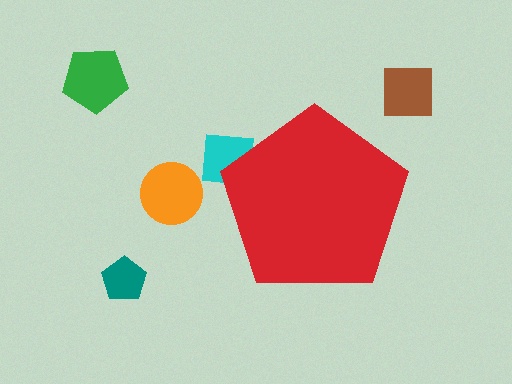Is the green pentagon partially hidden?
No, the green pentagon is fully visible.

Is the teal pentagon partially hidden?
No, the teal pentagon is fully visible.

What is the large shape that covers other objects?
A red pentagon.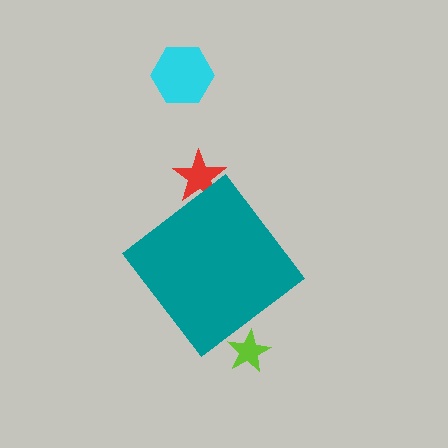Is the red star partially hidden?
Yes, the red star is partially hidden behind the teal diamond.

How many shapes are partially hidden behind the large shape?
2 shapes are partially hidden.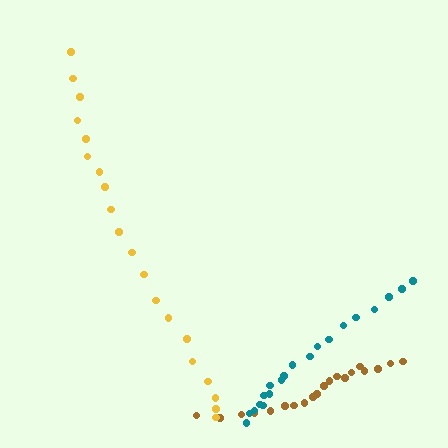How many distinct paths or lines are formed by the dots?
There are 3 distinct paths.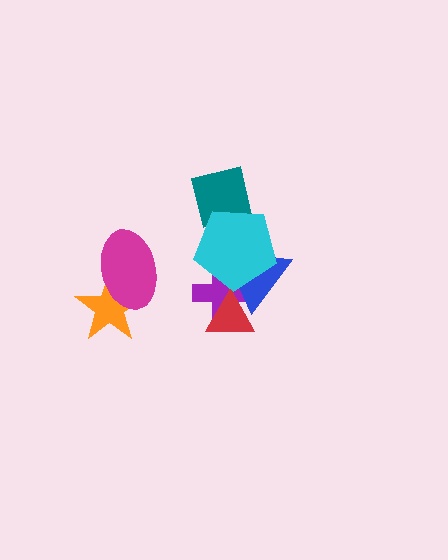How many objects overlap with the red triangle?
2 objects overlap with the red triangle.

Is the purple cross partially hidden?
Yes, it is partially covered by another shape.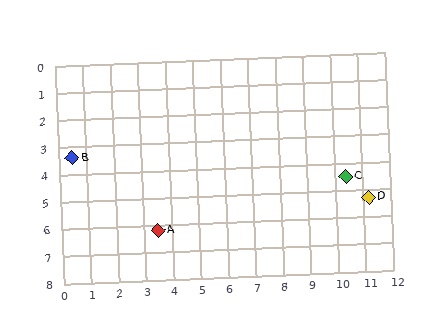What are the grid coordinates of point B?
Point B is at approximately (0.5, 3.4).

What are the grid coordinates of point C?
Point C is at approximately (10.4, 4.5).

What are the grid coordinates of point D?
Point D is at approximately (11.2, 5.3).